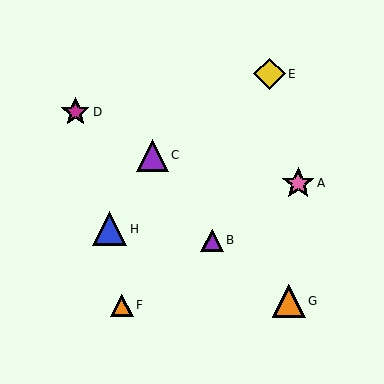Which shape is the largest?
The blue triangle (labeled H) is the largest.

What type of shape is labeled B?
Shape B is a purple triangle.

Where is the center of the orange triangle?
The center of the orange triangle is at (122, 305).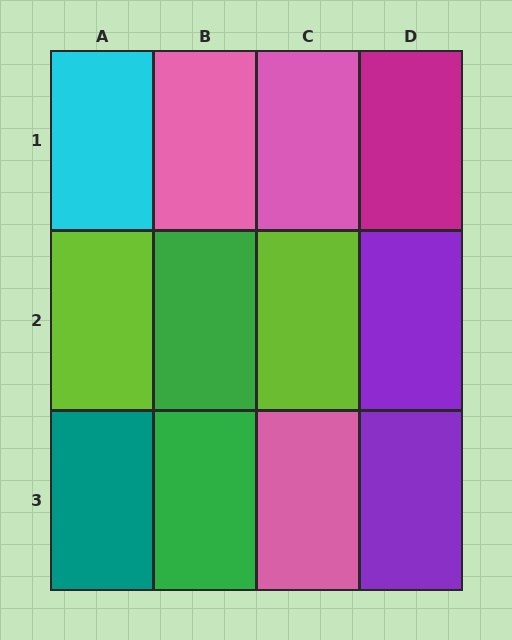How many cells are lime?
2 cells are lime.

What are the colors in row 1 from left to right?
Cyan, pink, pink, magenta.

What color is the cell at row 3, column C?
Pink.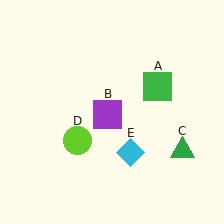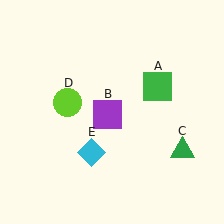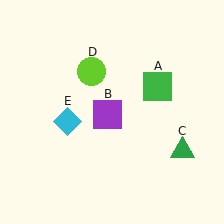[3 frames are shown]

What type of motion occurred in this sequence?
The lime circle (object D), cyan diamond (object E) rotated clockwise around the center of the scene.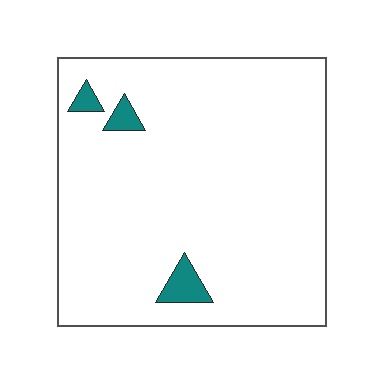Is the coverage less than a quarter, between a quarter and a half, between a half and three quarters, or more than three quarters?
Less than a quarter.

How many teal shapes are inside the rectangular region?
3.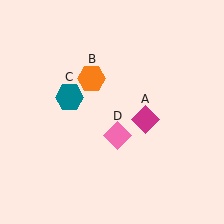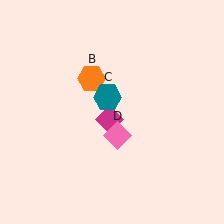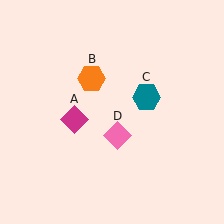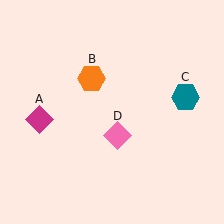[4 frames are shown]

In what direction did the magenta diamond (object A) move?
The magenta diamond (object A) moved left.